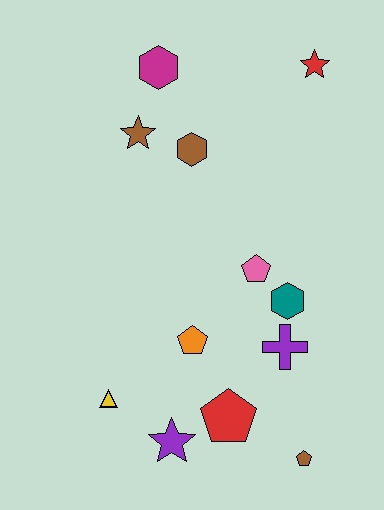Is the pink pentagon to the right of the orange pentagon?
Yes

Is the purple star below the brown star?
Yes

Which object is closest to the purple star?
The red pentagon is closest to the purple star.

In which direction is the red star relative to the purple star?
The red star is above the purple star.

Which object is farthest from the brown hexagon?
The brown pentagon is farthest from the brown hexagon.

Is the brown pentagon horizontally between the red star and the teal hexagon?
Yes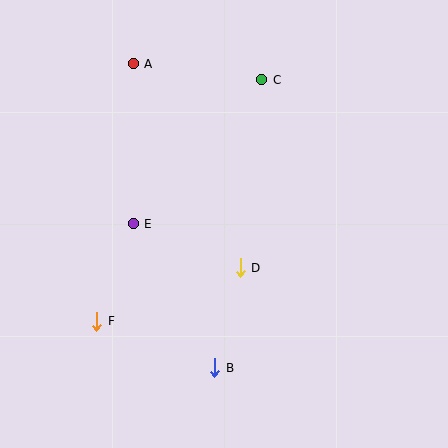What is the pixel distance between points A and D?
The distance between A and D is 230 pixels.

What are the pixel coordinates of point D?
Point D is at (240, 268).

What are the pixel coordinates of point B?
Point B is at (215, 368).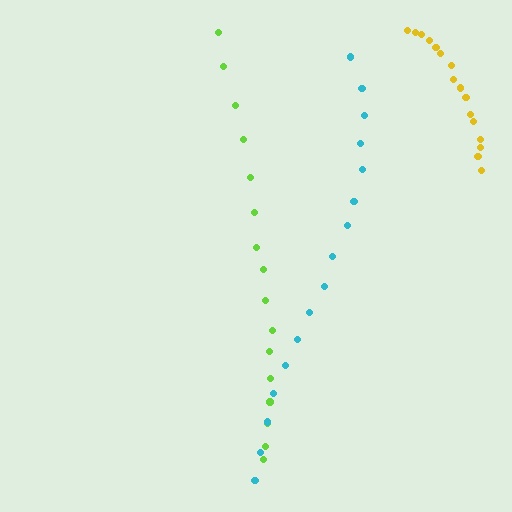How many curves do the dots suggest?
There are 3 distinct paths.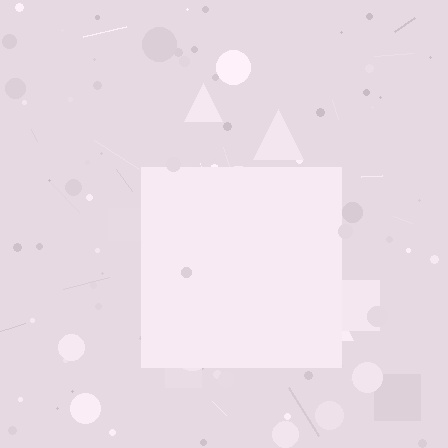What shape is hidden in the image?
A square is hidden in the image.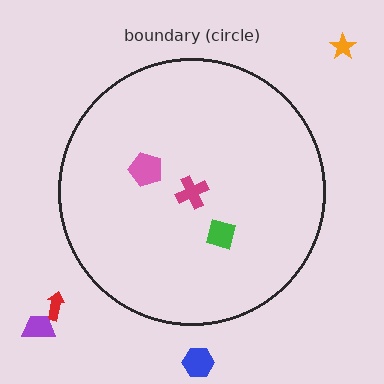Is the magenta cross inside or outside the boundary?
Inside.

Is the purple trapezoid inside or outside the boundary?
Outside.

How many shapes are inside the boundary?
3 inside, 4 outside.